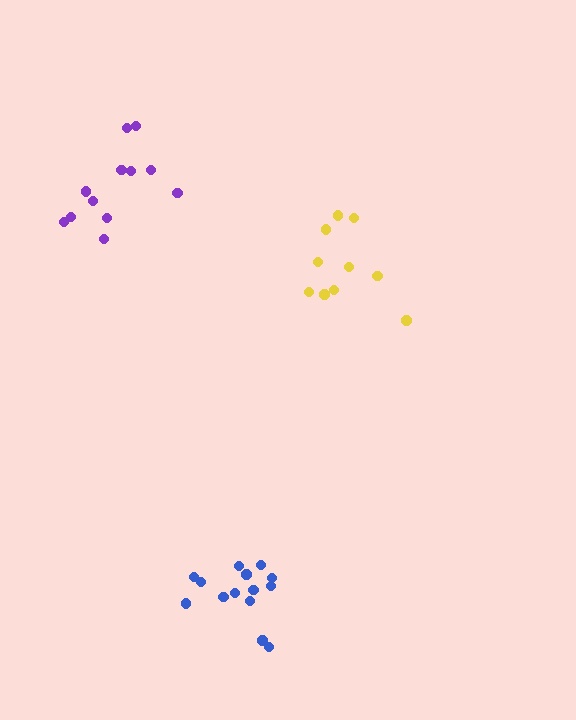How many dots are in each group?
Group 1: 14 dots, Group 2: 10 dots, Group 3: 12 dots (36 total).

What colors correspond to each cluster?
The clusters are colored: blue, yellow, purple.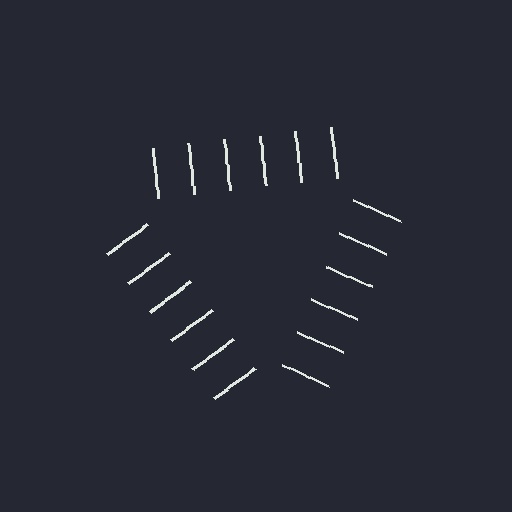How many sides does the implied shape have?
3 sides — the line-ends trace a triangle.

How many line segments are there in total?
18 — 6 along each of the 3 edges.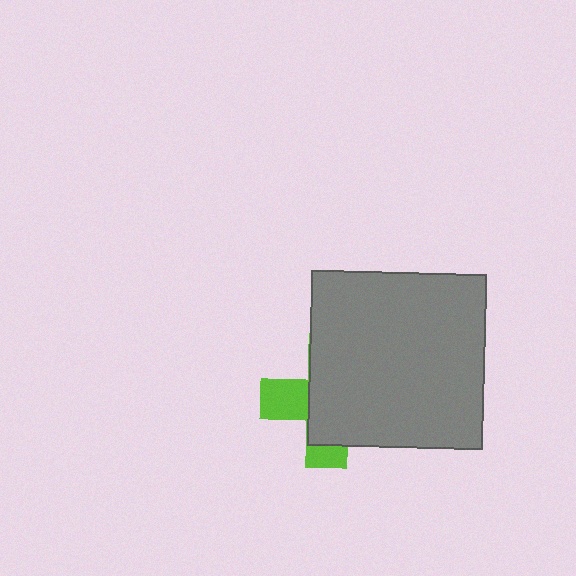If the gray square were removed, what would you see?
You would see the complete lime cross.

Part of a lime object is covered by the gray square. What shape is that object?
It is a cross.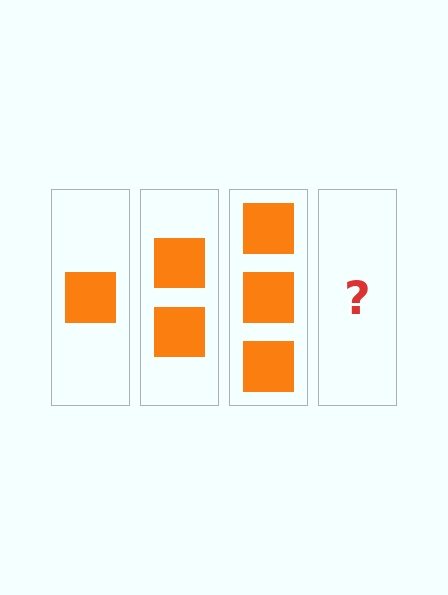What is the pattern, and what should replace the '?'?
The pattern is that each step adds one more square. The '?' should be 4 squares.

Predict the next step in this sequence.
The next step is 4 squares.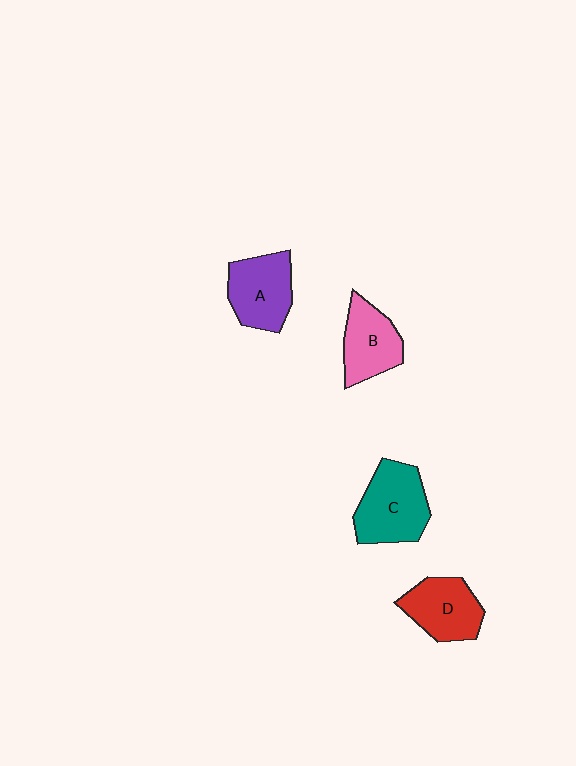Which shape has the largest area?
Shape C (teal).